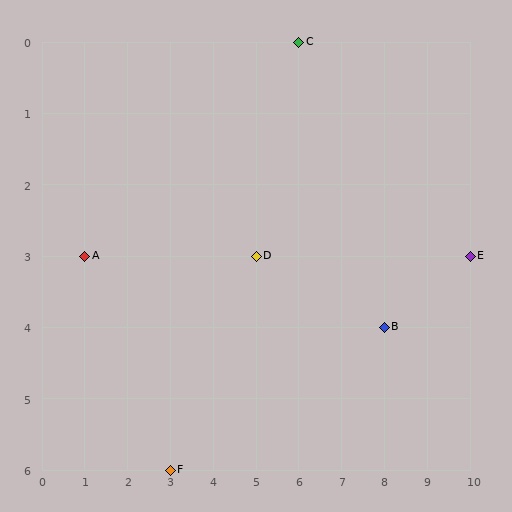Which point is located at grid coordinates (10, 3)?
Point E is at (10, 3).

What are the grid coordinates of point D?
Point D is at grid coordinates (5, 3).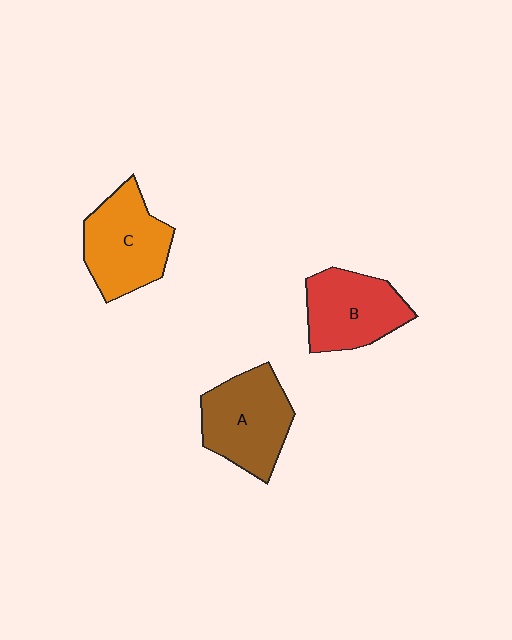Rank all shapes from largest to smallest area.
From largest to smallest: A (brown), C (orange), B (red).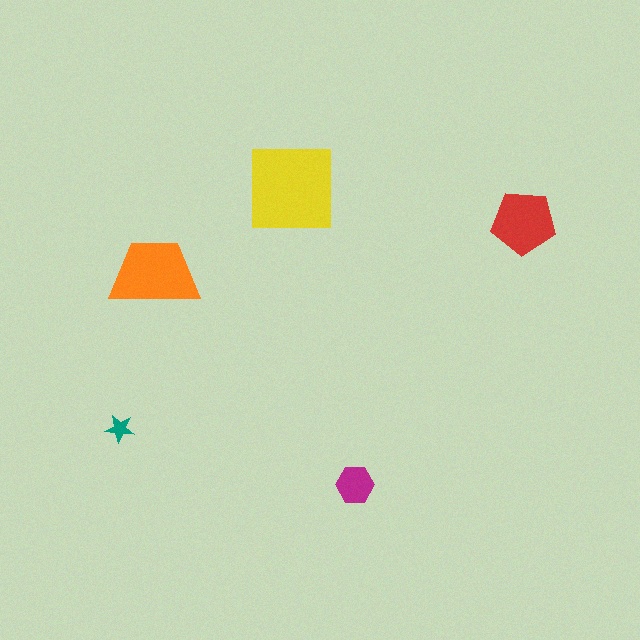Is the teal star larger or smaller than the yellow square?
Smaller.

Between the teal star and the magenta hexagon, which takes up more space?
The magenta hexagon.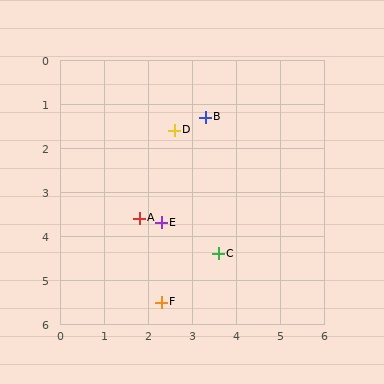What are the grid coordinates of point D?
Point D is at approximately (2.6, 1.6).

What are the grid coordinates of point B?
Point B is at approximately (3.3, 1.3).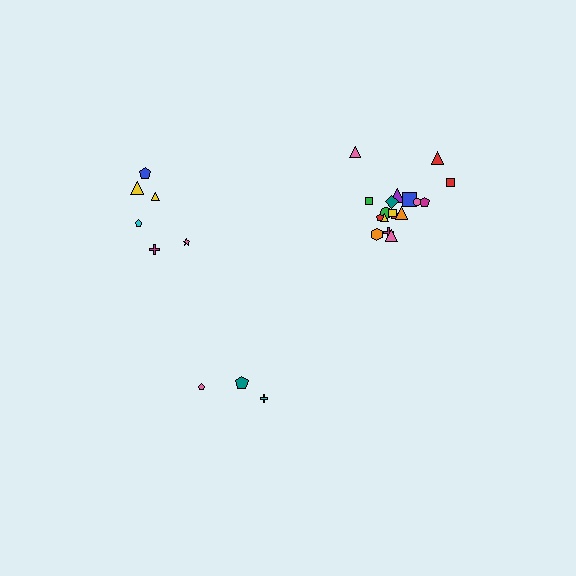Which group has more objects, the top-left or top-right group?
The top-right group.